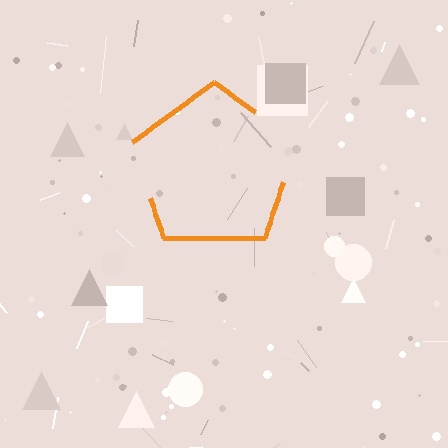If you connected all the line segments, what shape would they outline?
They would outline a pentagon.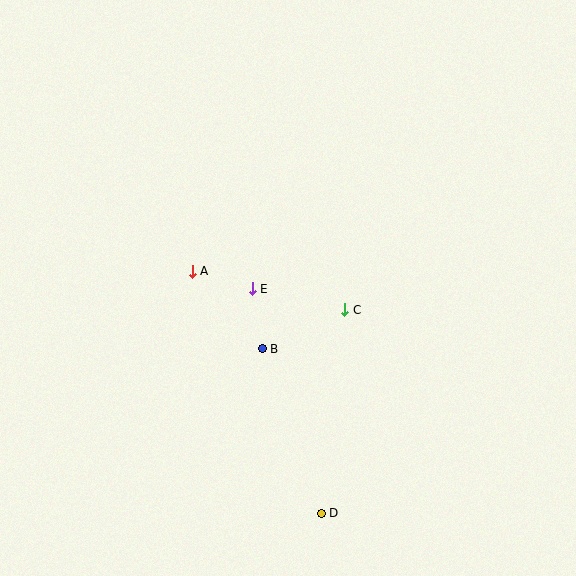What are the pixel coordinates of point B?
Point B is at (262, 349).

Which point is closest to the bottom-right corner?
Point D is closest to the bottom-right corner.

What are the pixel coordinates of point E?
Point E is at (252, 289).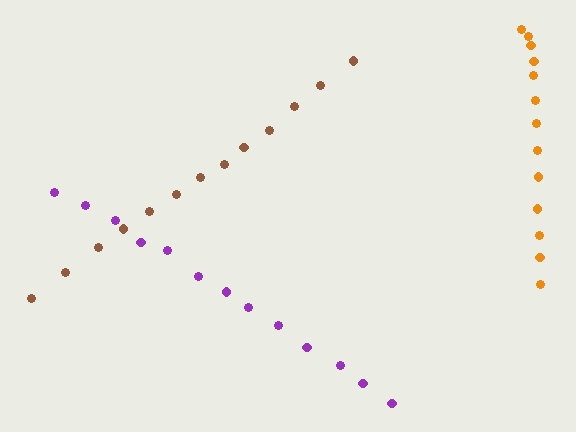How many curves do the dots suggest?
There are 3 distinct paths.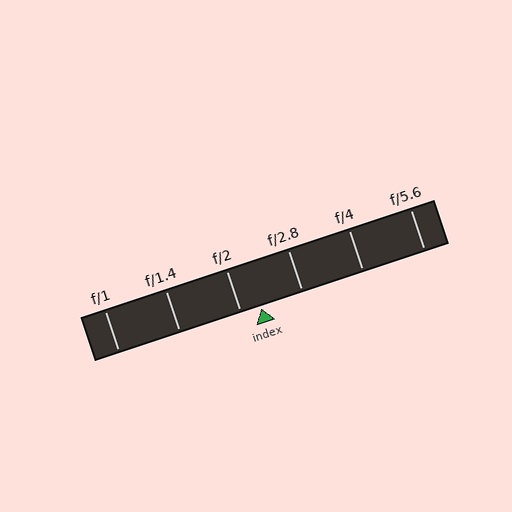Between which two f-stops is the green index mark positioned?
The index mark is between f/2 and f/2.8.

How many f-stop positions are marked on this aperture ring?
There are 6 f-stop positions marked.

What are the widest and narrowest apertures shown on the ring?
The widest aperture shown is f/1 and the narrowest is f/5.6.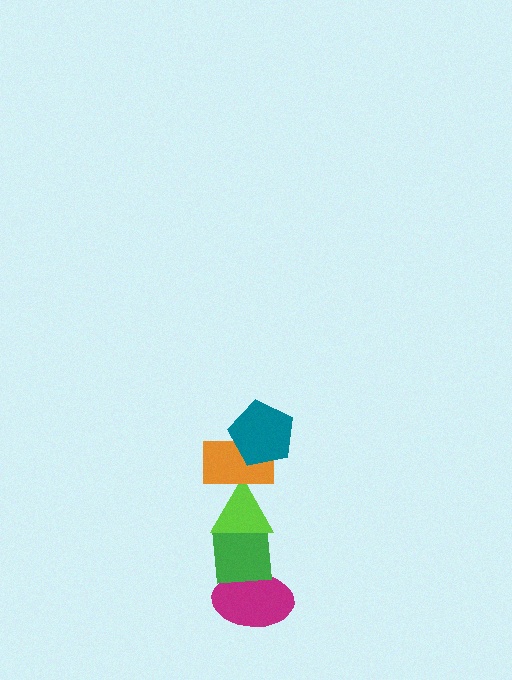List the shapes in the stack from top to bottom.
From top to bottom: the teal pentagon, the orange rectangle, the lime triangle, the green square, the magenta ellipse.